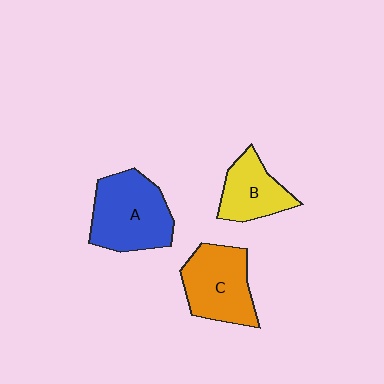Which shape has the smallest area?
Shape B (yellow).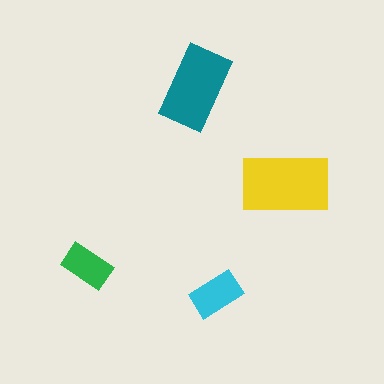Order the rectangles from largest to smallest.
the yellow one, the teal one, the cyan one, the green one.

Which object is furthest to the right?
The yellow rectangle is rightmost.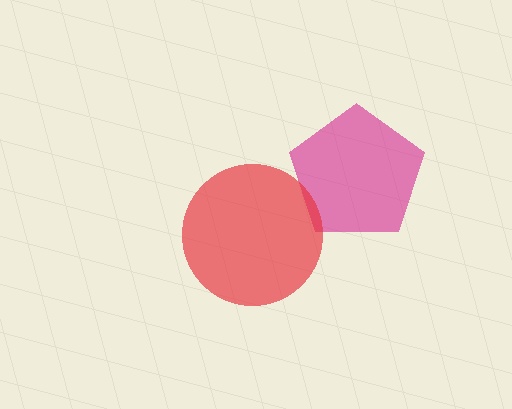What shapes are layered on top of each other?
The layered shapes are: a magenta pentagon, a red circle.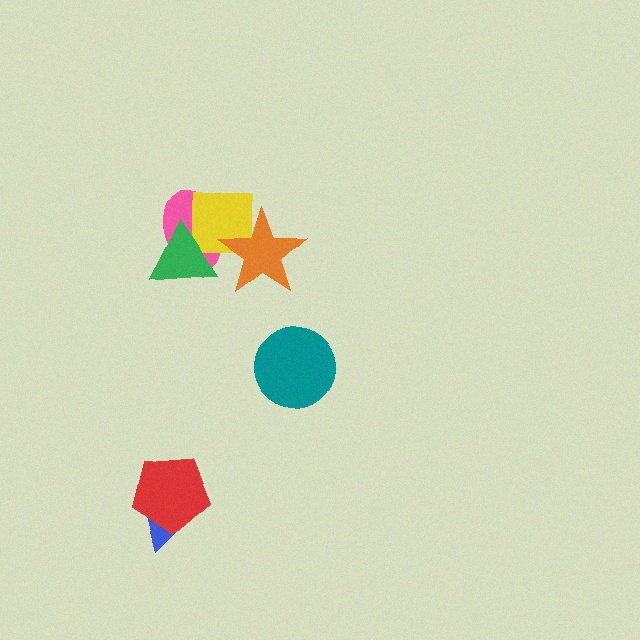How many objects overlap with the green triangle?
2 objects overlap with the green triangle.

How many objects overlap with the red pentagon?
1 object overlaps with the red pentagon.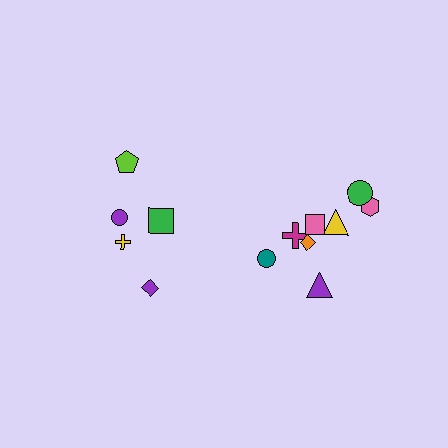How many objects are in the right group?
There are 8 objects.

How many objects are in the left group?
There are 5 objects.